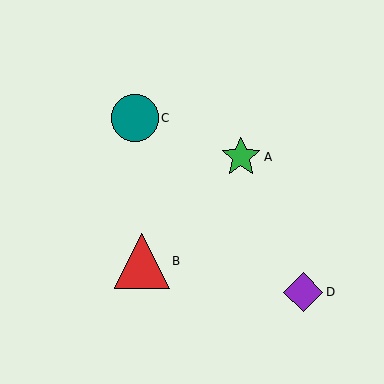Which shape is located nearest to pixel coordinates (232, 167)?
The green star (labeled A) at (241, 157) is nearest to that location.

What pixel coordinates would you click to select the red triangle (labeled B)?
Click at (142, 261) to select the red triangle B.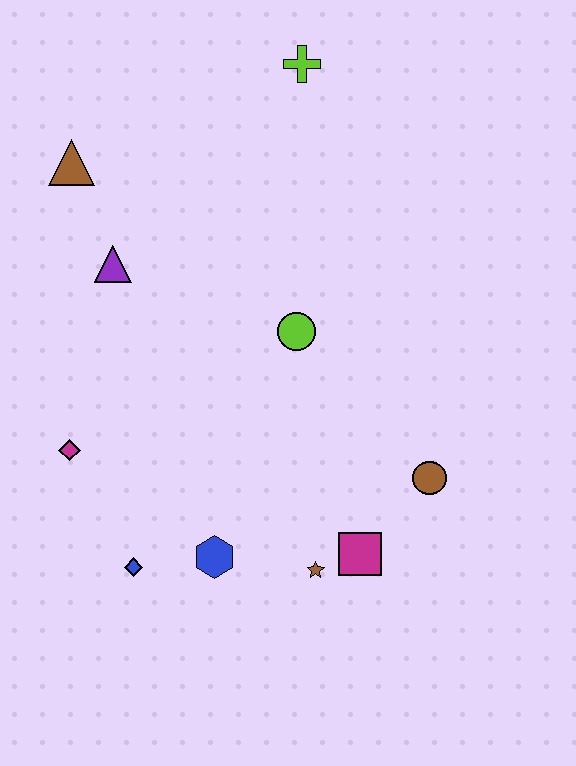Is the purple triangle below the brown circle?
No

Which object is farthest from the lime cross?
The blue diamond is farthest from the lime cross.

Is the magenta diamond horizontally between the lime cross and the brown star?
No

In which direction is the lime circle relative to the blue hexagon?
The lime circle is above the blue hexagon.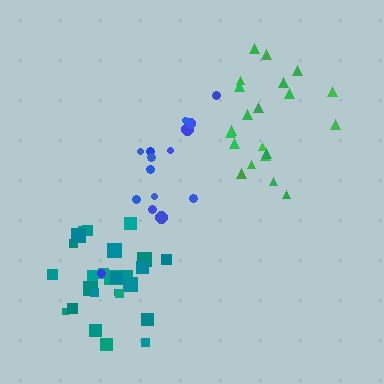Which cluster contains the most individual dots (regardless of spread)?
Teal (26).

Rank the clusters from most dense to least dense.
teal, green, blue.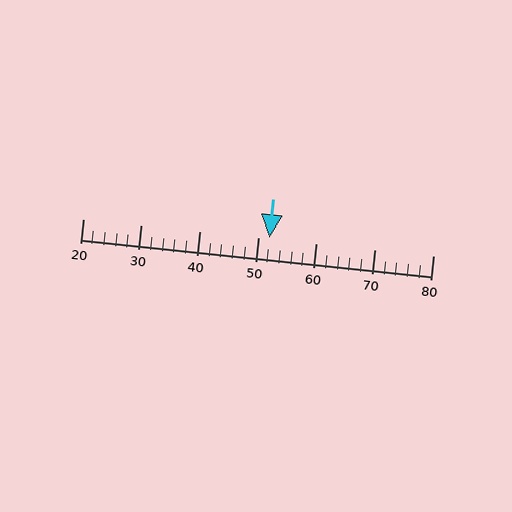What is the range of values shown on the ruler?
The ruler shows values from 20 to 80.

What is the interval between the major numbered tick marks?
The major tick marks are spaced 10 units apart.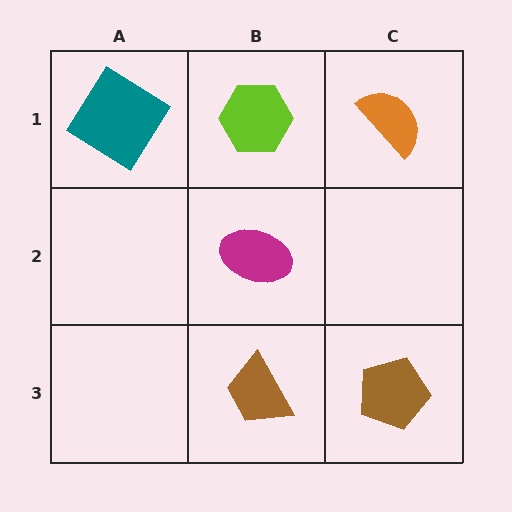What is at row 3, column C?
A brown pentagon.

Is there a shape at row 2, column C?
No, that cell is empty.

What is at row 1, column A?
A teal diamond.